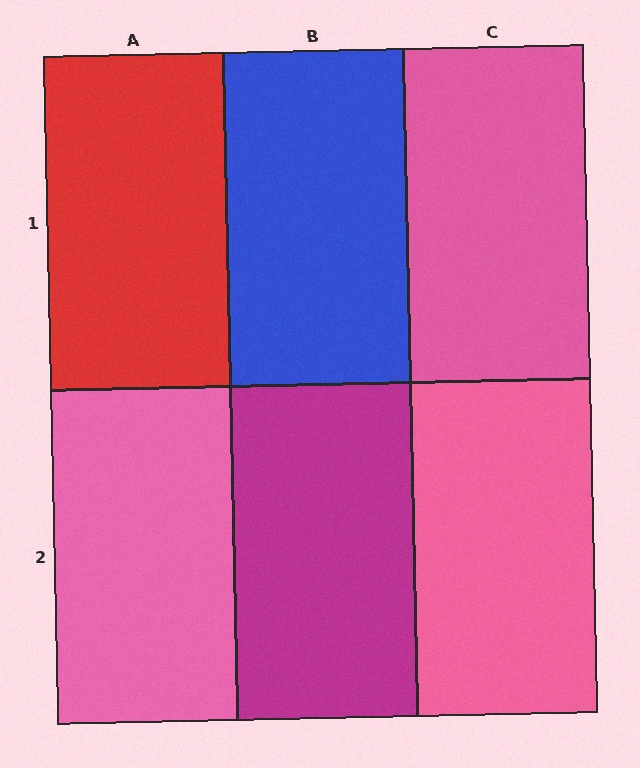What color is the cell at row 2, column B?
Magenta.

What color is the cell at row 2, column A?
Pink.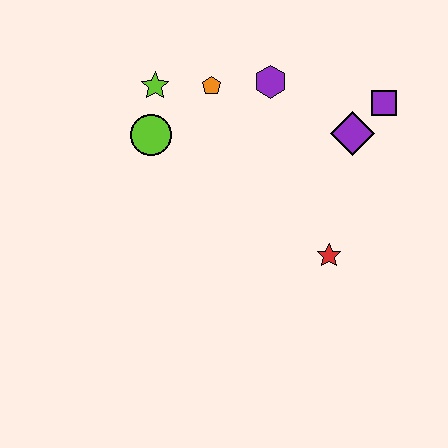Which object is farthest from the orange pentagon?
The red star is farthest from the orange pentagon.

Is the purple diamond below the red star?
No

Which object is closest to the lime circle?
The lime star is closest to the lime circle.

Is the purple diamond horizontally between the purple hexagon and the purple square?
Yes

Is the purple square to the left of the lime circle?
No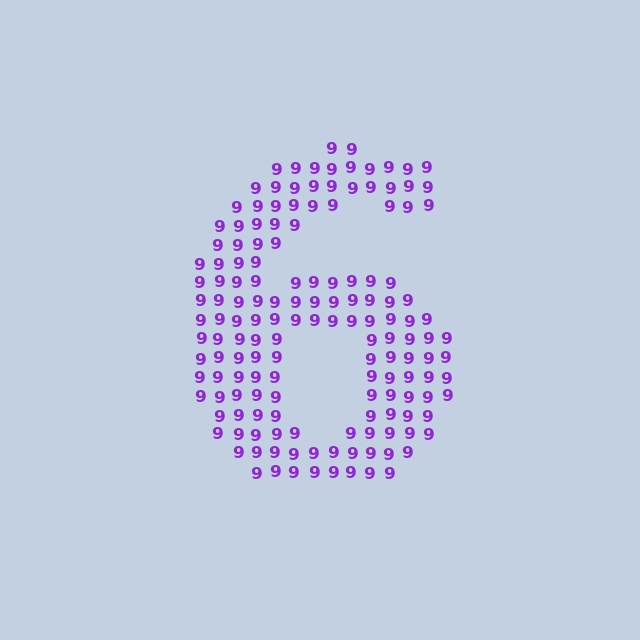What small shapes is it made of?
It is made of small digit 9's.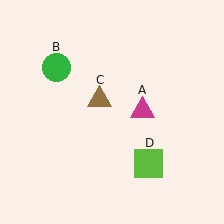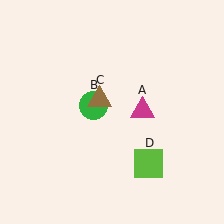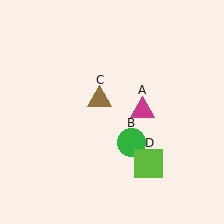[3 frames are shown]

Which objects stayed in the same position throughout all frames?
Magenta triangle (object A) and brown triangle (object C) and lime square (object D) remained stationary.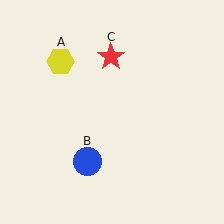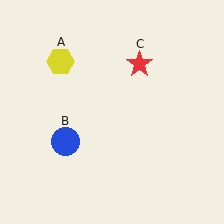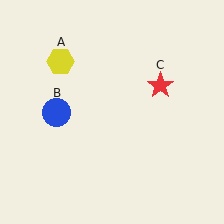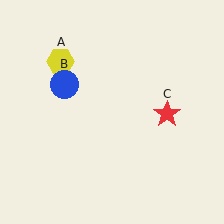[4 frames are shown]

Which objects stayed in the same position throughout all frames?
Yellow hexagon (object A) remained stationary.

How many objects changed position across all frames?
2 objects changed position: blue circle (object B), red star (object C).